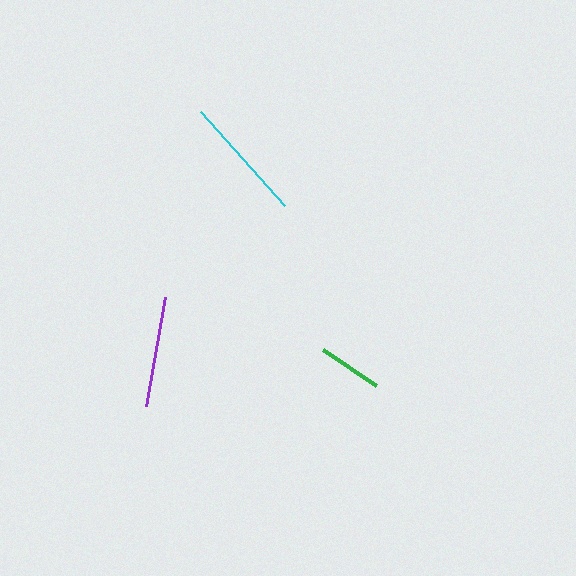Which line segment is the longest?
The cyan line is the longest at approximately 125 pixels.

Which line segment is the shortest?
The green line is the shortest at approximately 65 pixels.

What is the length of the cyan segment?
The cyan segment is approximately 125 pixels long.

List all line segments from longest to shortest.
From longest to shortest: cyan, purple, green.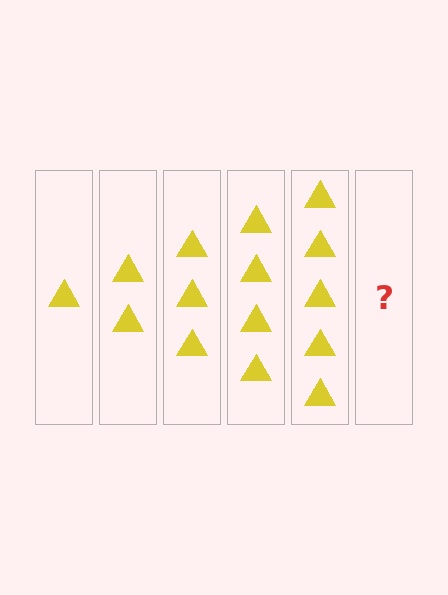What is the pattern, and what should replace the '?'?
The pattern is that each step adds one more triangle. The '?' should be 6 triangles.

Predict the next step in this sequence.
The next step is 6 triangles.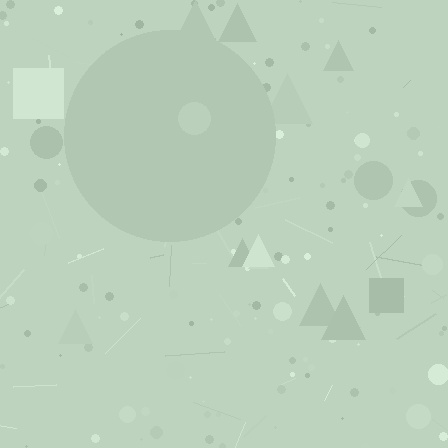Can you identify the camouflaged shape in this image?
The camouflaged shape is a circle.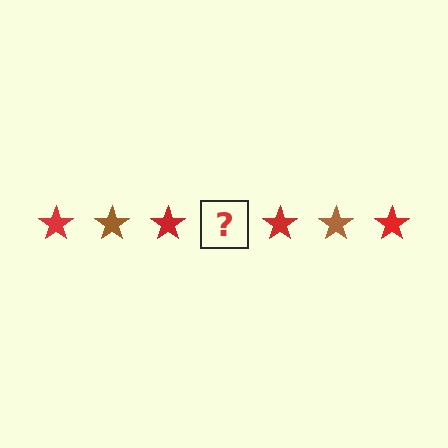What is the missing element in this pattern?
The missing element is a brown star.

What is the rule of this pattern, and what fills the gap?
The rule is that the pattern cycles through red, brown stars. The gap should be filled with a brown star.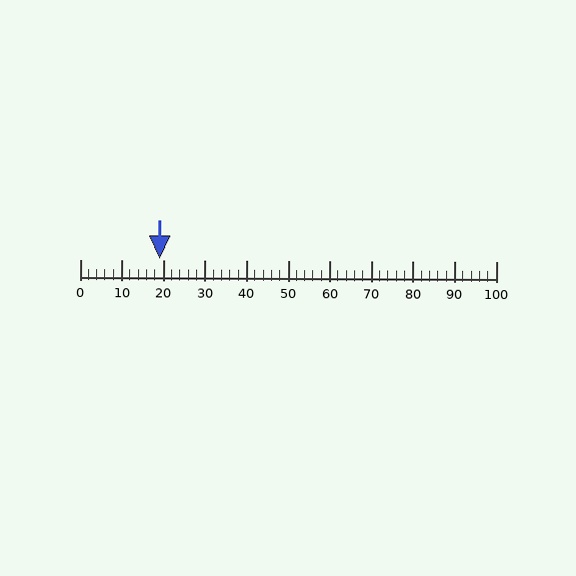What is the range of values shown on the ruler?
The ruler shows values from 0 to 100.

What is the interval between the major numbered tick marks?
The major tick marks are spaced 10 units apart.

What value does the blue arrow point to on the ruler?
The blue arrow points to approximately 19.